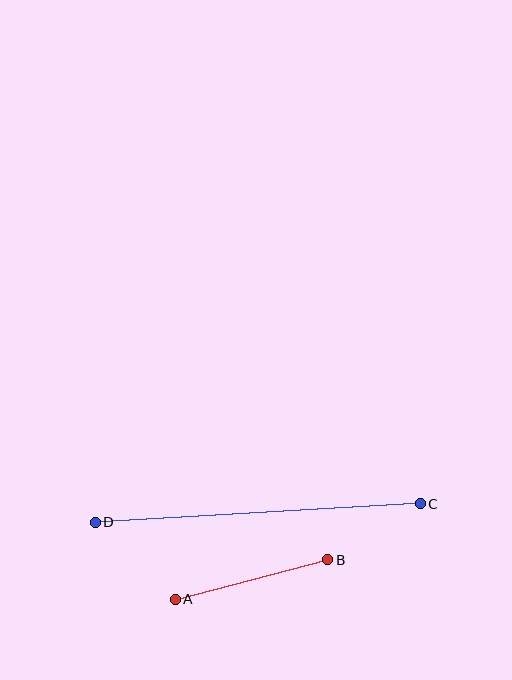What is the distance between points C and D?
The distance is approximately 325 pixels.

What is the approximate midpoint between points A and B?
The midpoint is at approximately (251, 580) pixels.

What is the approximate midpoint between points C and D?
The midpoint is at approximately (258, 513) pixels.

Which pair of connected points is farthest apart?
Points C and D are farthest apart.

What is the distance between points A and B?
The distance is approximately 157 pixels.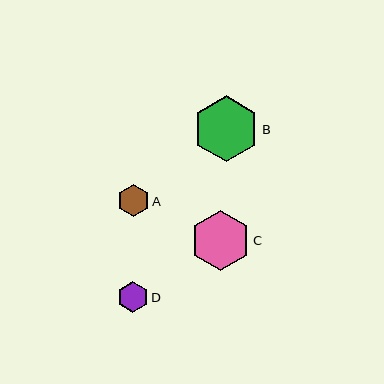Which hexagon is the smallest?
Hexagon A is the smallest with a size of approximately 31 pixels.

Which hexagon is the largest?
Hexagon B is the largest with a size of approximately 66 pixels.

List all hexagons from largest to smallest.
From largest to smallest: B, C, D, A.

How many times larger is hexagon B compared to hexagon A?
Hexagon B is approximately 2.1 times the size of hexagon A.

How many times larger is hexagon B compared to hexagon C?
Hexagon B is approximately 1.1 times the size of hexagon C.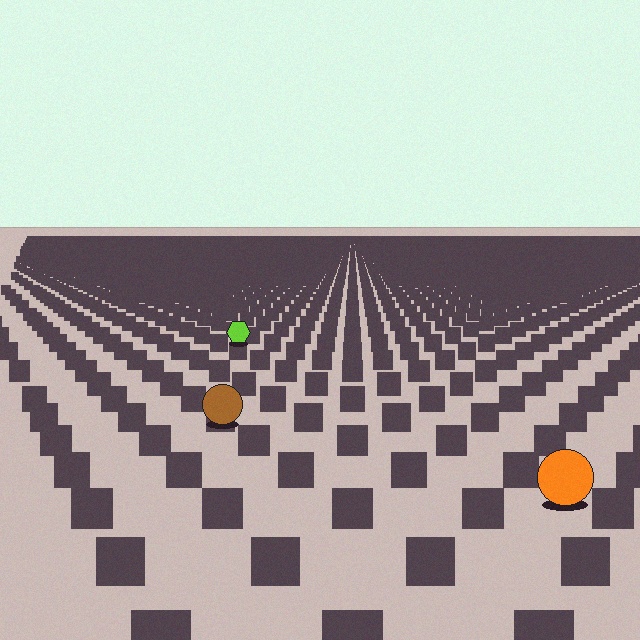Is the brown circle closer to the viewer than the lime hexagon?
Yes. The brown circle is closer — you can tell from the texture gradient: the ground texture is coarser near it.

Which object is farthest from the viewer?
The lime hexagon is farthest from the viewer. It appears smaller and the ground texture around it is denser.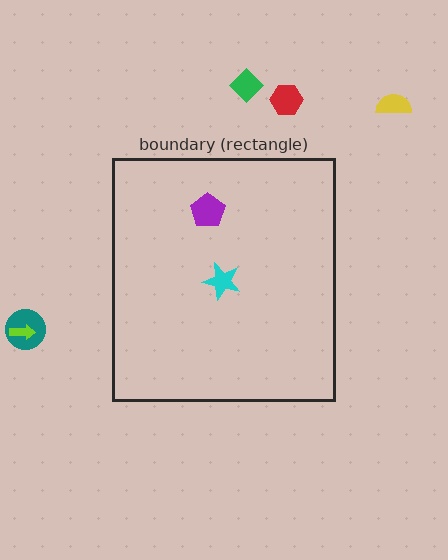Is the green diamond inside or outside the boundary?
Outside.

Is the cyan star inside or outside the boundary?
Inside.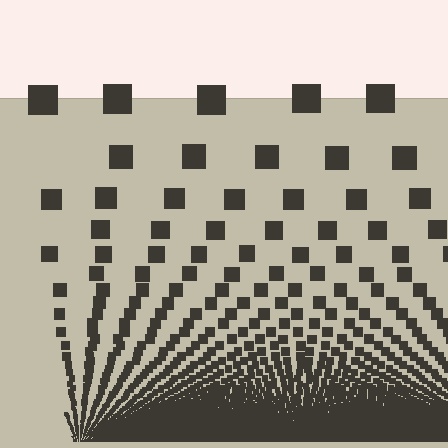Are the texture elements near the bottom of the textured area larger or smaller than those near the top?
Smaller. The gradient is inverted — elements near the bottom are smaller and denser.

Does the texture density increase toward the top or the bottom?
Density increases toward the bottom.